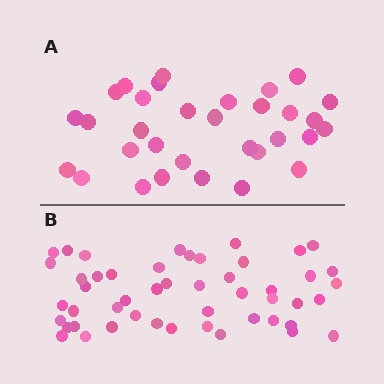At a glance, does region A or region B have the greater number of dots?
Region B (the bottom region) has more dots.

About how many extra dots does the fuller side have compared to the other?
Region B has approximately 15 more dots than region A.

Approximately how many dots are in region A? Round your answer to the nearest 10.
About 30 dots. (The exact count is 32, which rounds to 30.)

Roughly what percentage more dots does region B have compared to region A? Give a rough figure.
About 55% more.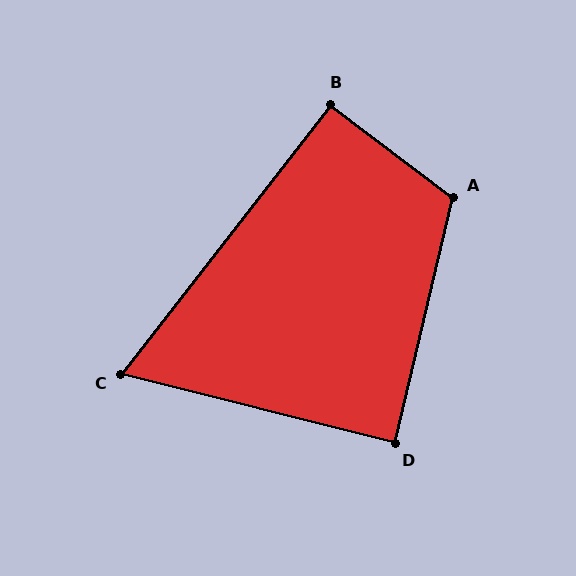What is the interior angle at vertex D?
Approximately 89 degrees (approximately right).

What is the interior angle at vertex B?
Approximately 91 degrees (approximately right).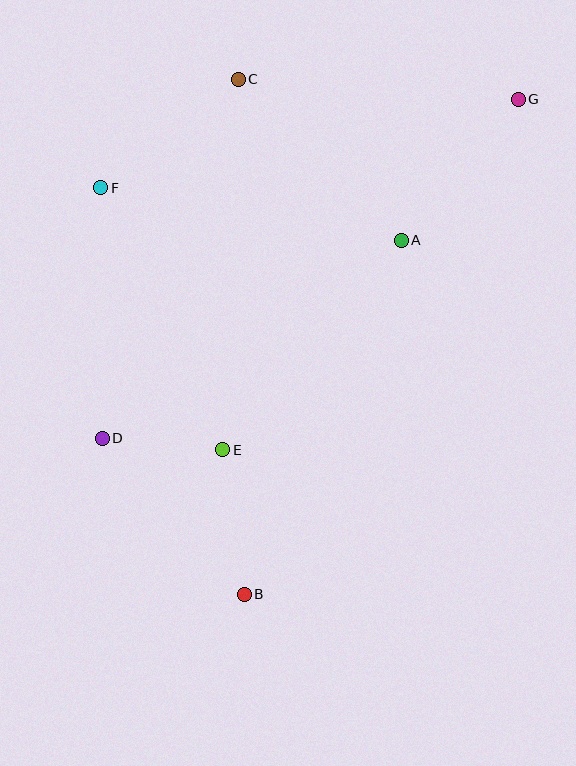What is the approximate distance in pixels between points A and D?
The distance between A and D is approximately 359 pixels.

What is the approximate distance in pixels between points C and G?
The distance between C and G is approximately 281 pixels.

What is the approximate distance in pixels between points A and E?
The distance between A and E is approximately 275 pixels.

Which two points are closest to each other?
Points D and E are closest to each other.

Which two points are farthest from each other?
Points B and G are farthest from each other.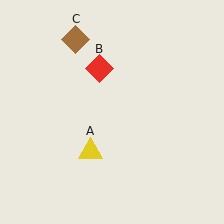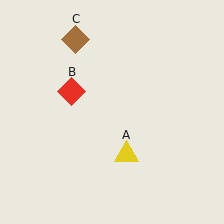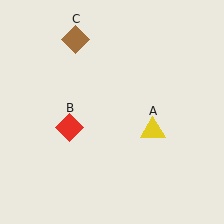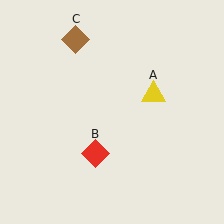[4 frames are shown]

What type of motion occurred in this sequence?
The yellow triangle (object A), red diamond (object B) rotated counterclockwise around the center of the scene.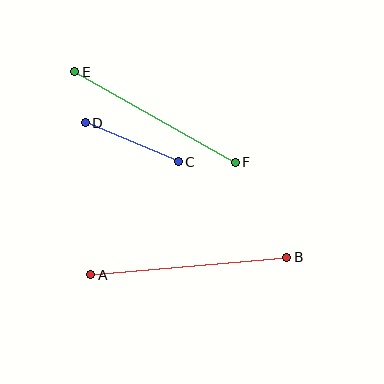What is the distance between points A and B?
The distance is approximately 197 pixels.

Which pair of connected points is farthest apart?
Points A and B are farthest apart.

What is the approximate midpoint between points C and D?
The midpoint is at approximately (132, 142) pixels.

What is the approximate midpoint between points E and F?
The midpoint is at approximately (155, 117) pixels.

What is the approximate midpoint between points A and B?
The midpoint is at approximately (189, 266) pixels.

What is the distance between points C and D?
The distance is approximately 101 pixels.